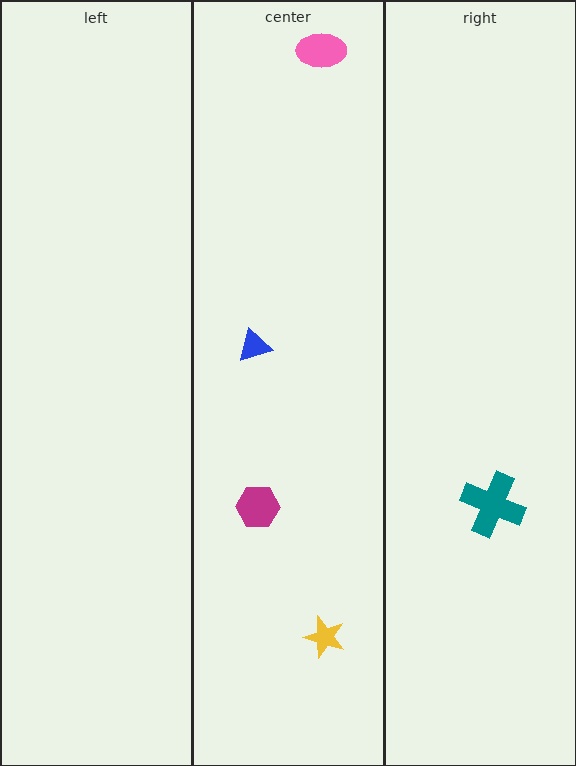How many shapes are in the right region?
1.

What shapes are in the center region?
The blue triangle, the pink ellipse, the magenta hexagon, the yellow star.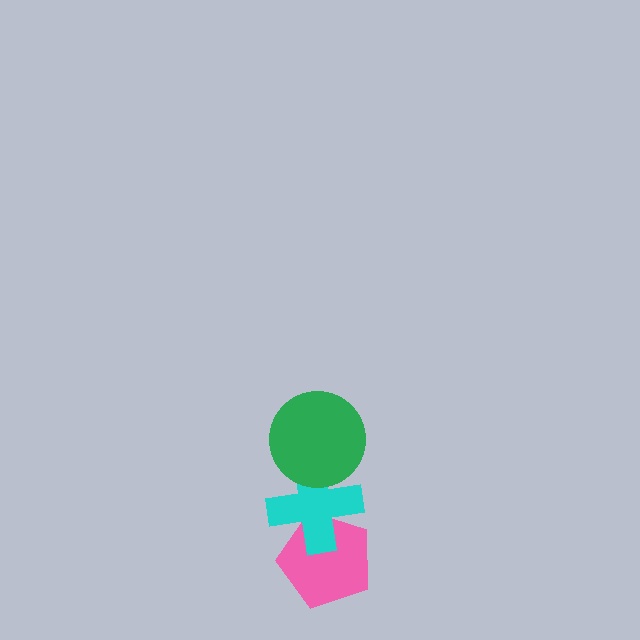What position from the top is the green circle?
The green circle is 1st from the top.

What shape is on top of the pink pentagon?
The cyan cross is on top of the pink pentagon.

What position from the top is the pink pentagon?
The pink pentagon is 3rd from the top.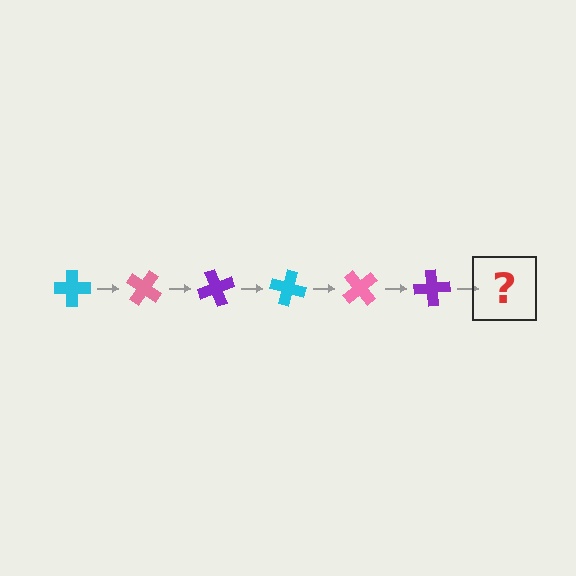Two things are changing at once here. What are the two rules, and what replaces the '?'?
The two rules are that it rotates 35 degrees each step and the color cycles through cyan, pink, and purple. The '?' should be a cyan cross, rotated 210 degrees from the start.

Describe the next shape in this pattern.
It should be a cyan cross, rotated 210 degrees from the start.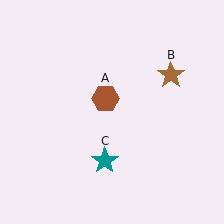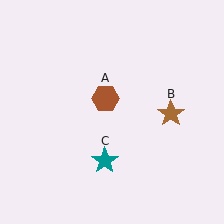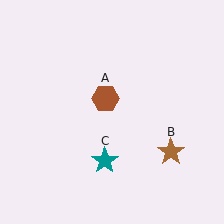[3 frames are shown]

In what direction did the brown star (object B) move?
The brown star (object B) moved down.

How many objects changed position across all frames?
1 object changed position: brown star (object B).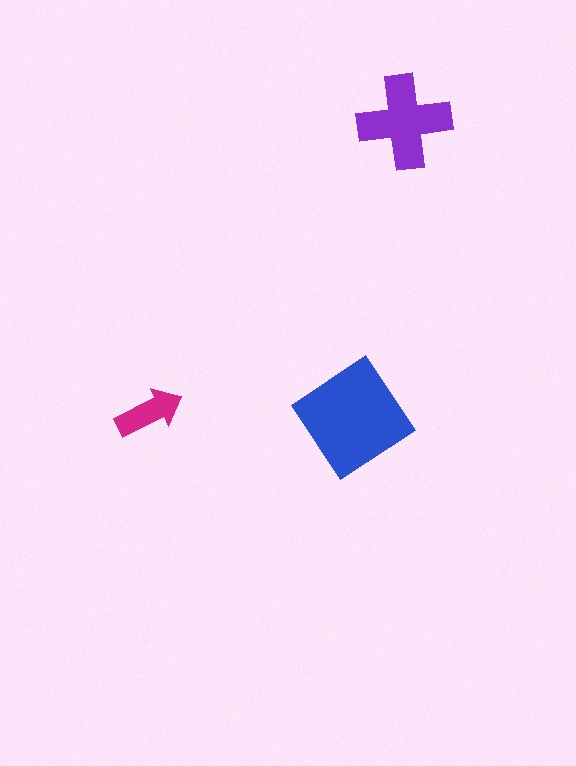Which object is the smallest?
The magenta arrow.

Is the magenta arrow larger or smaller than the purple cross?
Smaller.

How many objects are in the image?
There are 3 objects in the image.